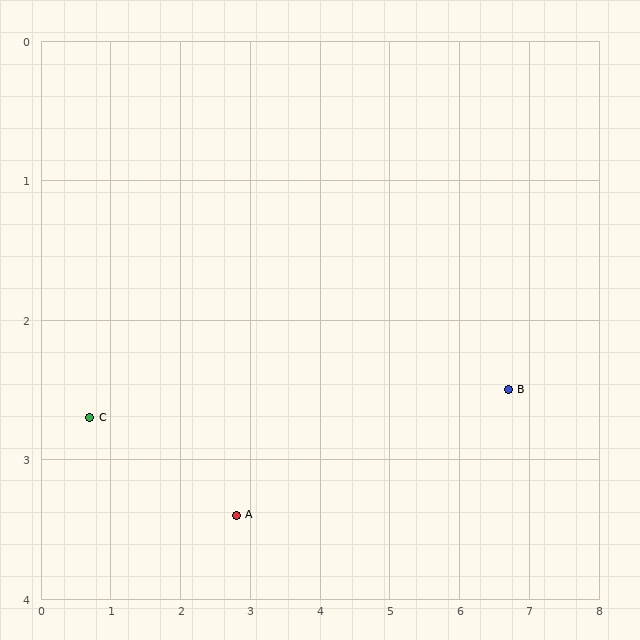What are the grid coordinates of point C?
Point C is at approximately (0.7, 2.7).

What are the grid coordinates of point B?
Point B is at approximately (6.7, 2.5).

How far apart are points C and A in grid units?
Points C and A are about 2.2 grid units apart.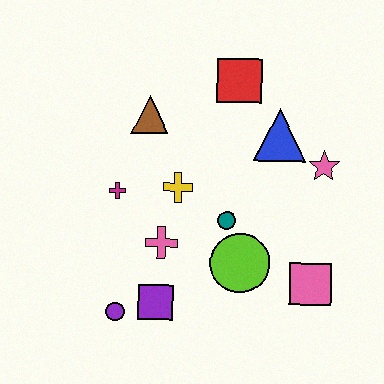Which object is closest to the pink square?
The lime circle is closest to the pink square.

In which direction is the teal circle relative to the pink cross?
The teal circle is to the right of the pink cross.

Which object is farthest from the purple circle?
The red square is farthest from the purple circle.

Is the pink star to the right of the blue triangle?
Yes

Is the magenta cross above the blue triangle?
No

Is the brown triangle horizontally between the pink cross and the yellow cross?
No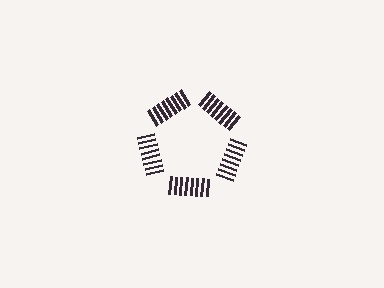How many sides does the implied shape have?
5 sides — the line-ends trace a pentagon.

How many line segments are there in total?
40 — 8 along each of the 5 edges.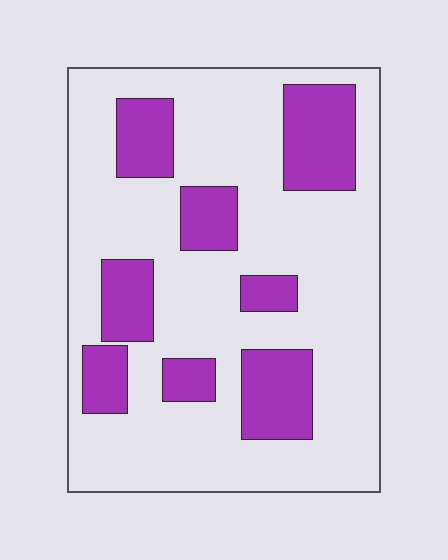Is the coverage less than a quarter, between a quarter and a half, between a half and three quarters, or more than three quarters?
Between a quarter and a half.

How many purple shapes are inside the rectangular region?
8.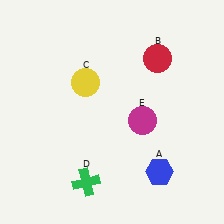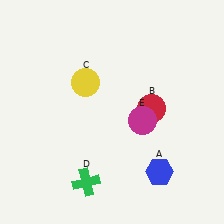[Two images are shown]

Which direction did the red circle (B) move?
The red circle (B) moved down.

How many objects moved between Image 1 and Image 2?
1 object moved between the two images.